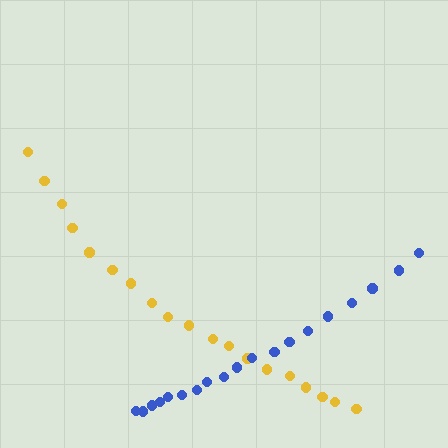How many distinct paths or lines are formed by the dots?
There are 2 distinct paths.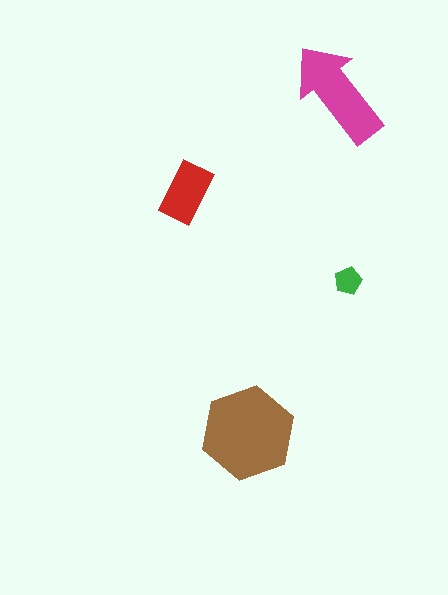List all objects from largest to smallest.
The brown hexagon, the magenta arrow, the red rectangle, the green pentagon.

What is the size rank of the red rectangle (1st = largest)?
3rd.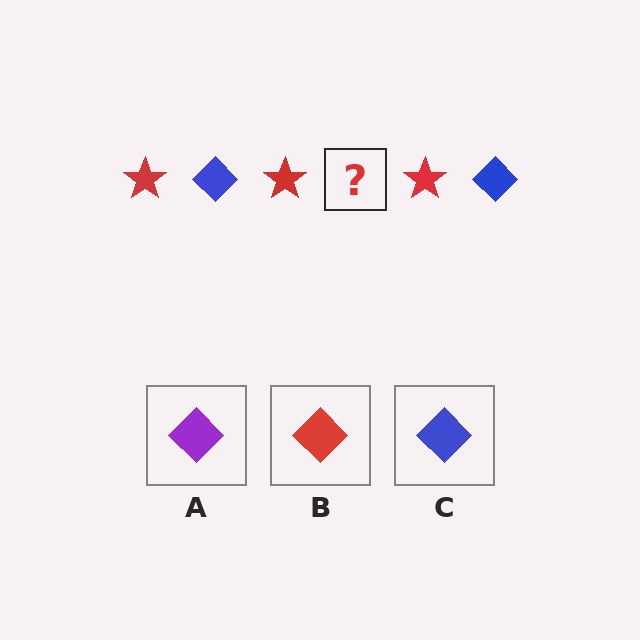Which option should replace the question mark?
Option C.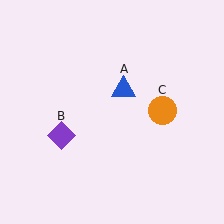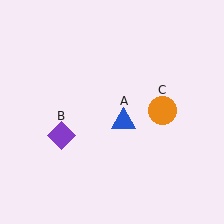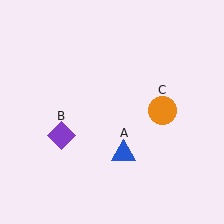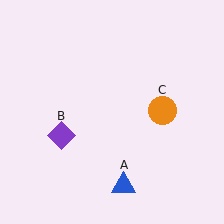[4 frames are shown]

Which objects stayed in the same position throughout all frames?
Purple diamond (object B) and orange circle (object C) remained stationary.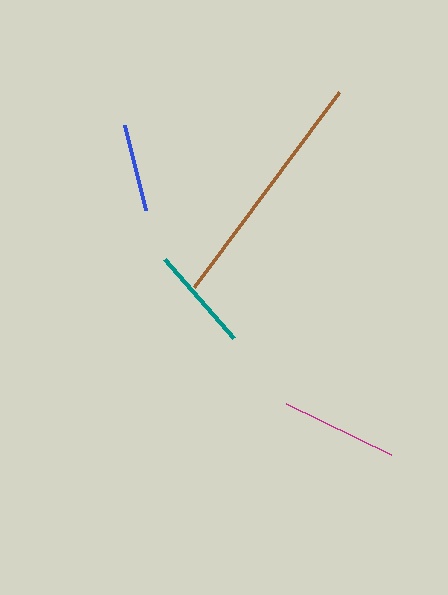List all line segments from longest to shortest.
From longest to shortest: brown, magenta, teal, blue.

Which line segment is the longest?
The brown line is the longest at approximately 243 pixels.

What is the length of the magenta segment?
The magenta segment is approximately 117 pixels long.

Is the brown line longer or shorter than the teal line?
The brown line is longer than the teal line.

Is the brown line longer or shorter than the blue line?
The brown line is longer than the blue line.